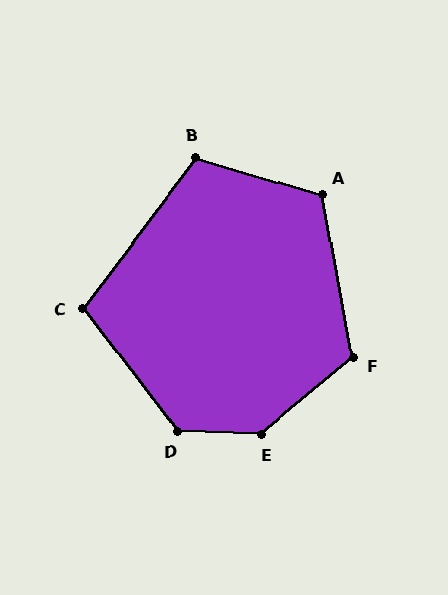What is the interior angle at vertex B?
Approximately 111 degrees (obtuse).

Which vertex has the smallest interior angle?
C, at approximately 105 degrees.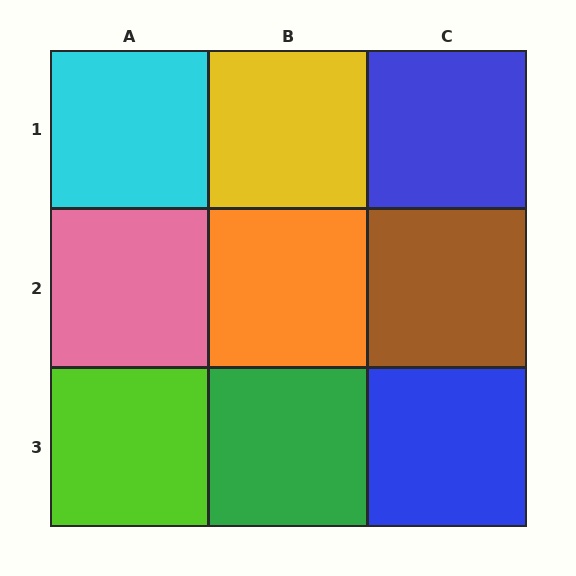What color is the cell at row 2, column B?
Orange.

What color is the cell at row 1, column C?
Blue.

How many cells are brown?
1 cell is brown.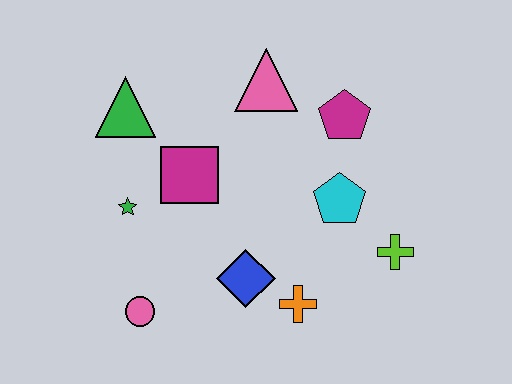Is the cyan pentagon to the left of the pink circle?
No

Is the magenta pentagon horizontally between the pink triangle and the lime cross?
Yes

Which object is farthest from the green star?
The lime cross is farthest from the green star.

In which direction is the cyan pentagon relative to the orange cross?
The cyan pentagon is above the orange cross.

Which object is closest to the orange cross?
The blue diamond is closest to the orange cross.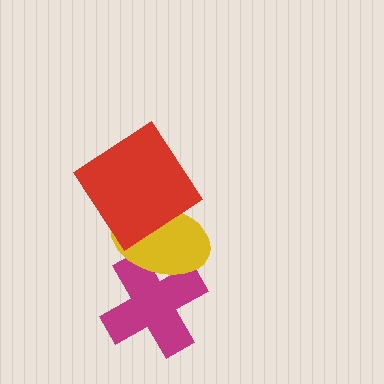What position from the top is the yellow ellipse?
The yellow ellipse is 2nd from the top.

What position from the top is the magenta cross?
The magenta cross is 3rd from the top.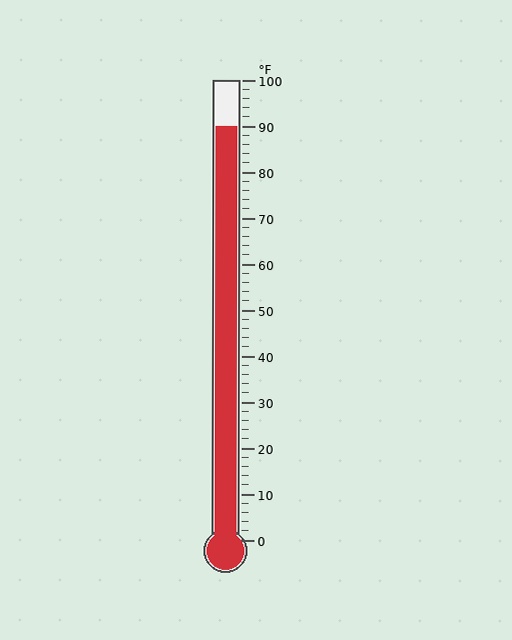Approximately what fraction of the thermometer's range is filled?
The thermometer is filled to approximately 90% of its range.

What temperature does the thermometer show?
The thermometer shows approximately 90°F.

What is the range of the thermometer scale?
The thermometer scale ranges from 0°F to 100°F.